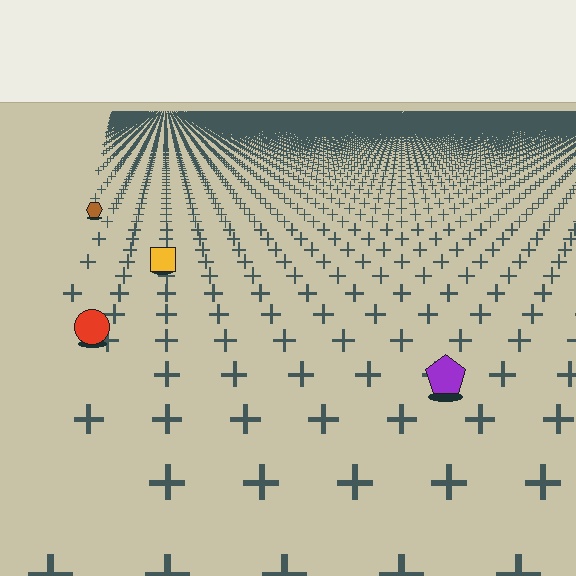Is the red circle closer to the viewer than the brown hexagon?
Yes. The red circle is closer — you can tell from the texture gradient: the ground texture is coarser near it.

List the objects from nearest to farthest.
From nearest to farthest: the purple pentagon, the red circle, the yellow square, the brown hexagon.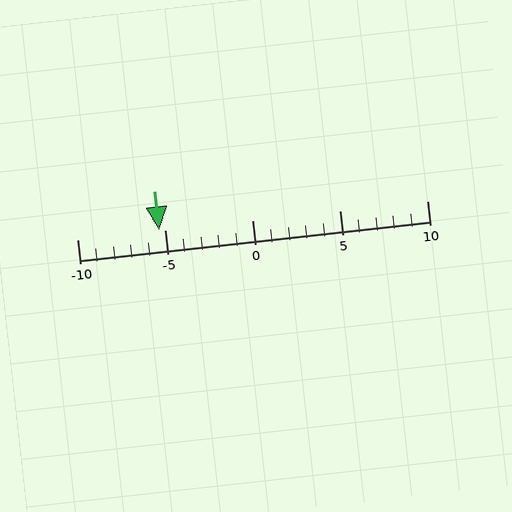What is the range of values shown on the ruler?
The ruler shows values from -10 to 10.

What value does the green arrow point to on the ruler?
The green arrow points to approximately -5.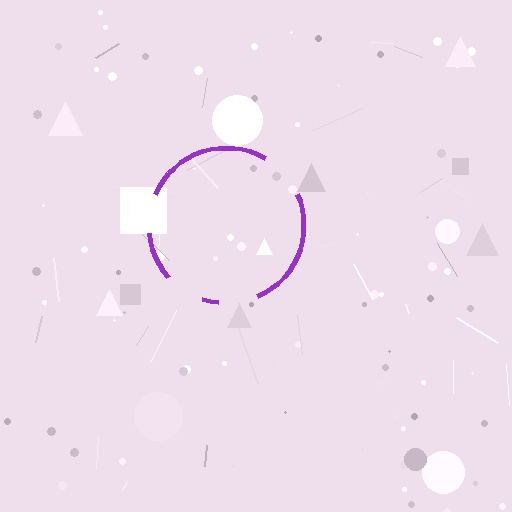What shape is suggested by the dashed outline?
The dashed outline suggests a circle.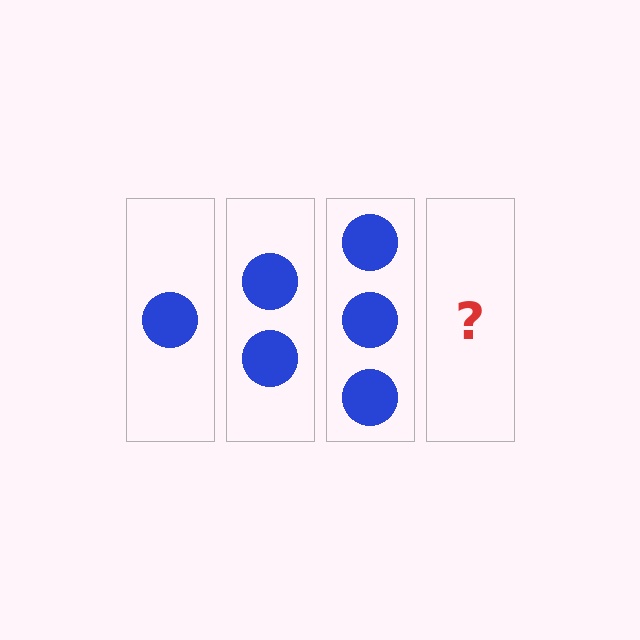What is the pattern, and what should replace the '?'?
The pattern is that each step adds one more circle. The '?' should be 4 circles.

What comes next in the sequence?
The next element should be 4 circles.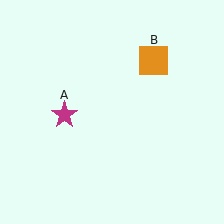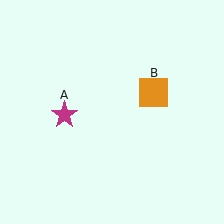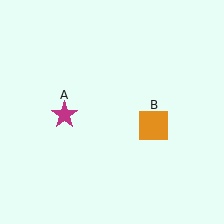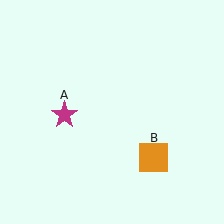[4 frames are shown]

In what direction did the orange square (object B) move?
The orange square (object B) moved down.